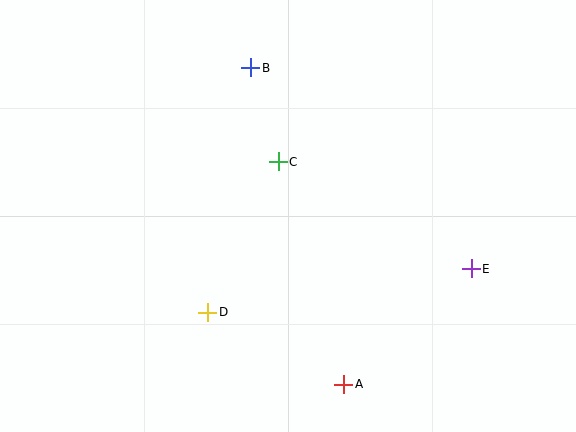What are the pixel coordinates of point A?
Point A is at (344, 384).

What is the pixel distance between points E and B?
The distance between E and B is 298 pixels.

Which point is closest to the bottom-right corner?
Point E is closest to the bottom-right corner.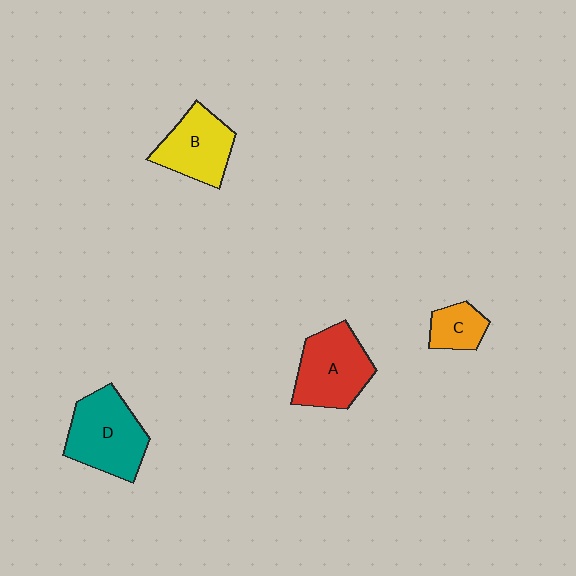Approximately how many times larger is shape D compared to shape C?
Approximately 2.4 times.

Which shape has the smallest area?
Shape C (orange).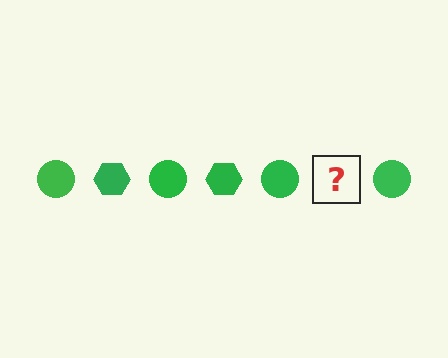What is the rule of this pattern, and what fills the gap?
The rule is that the pattern cycles through circle, hexagon shapes in green. The gap should be filled with a green hexagon.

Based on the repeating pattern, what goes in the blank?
The blank should be a green hexagon.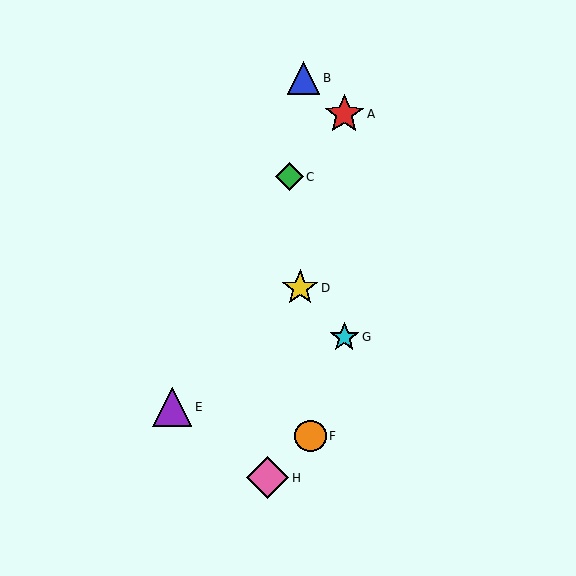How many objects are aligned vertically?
2 objects (A, G) are aligned vertically.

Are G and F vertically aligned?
No, G is at x≈344 and F is at x≈311.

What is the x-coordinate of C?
Object C is at x≈290.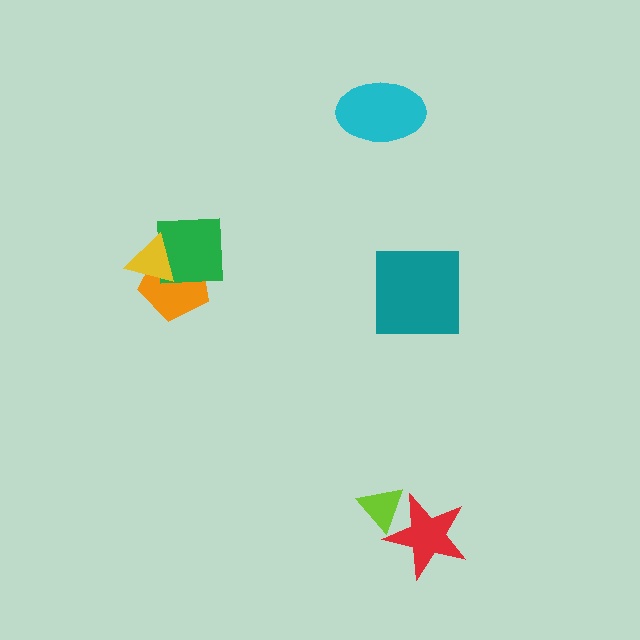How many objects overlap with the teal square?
0 objects overlap with the teal square.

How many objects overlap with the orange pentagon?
2 objects overlap with the orange pentagon.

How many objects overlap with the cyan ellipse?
0 objects overlap with the cyan ellipse.